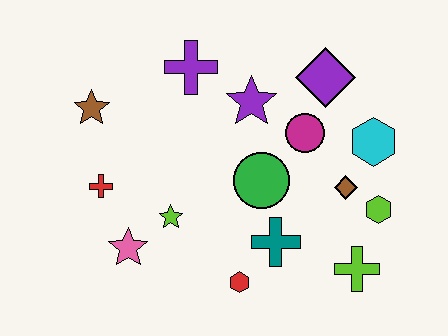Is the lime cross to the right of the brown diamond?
Yes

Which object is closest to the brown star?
The red cross is closest to the brown star.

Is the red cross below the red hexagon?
No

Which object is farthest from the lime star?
The cyan hexagon is farthest from the lime star.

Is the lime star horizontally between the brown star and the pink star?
No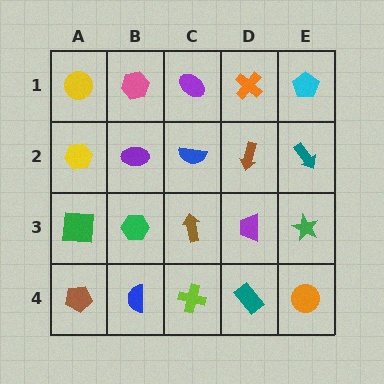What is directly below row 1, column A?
A yellow hexagon.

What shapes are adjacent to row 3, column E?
A teal arrow (row 2, column E), an orange circle (row 4, column E), a purple trapezoid (row 3, column D).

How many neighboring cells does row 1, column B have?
3.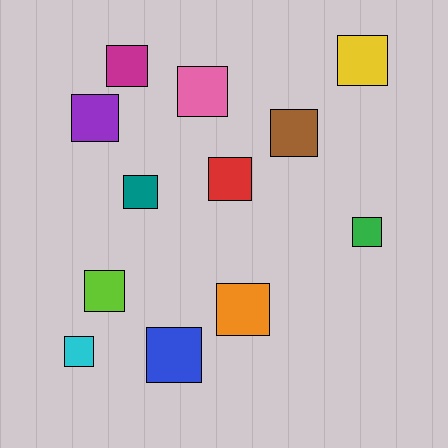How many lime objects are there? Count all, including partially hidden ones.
There is 1 lime object.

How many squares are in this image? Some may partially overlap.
There are 12 squares.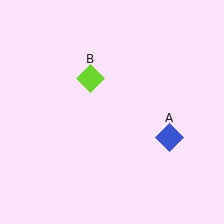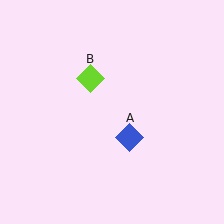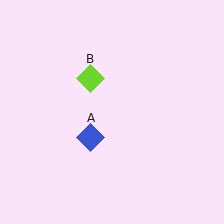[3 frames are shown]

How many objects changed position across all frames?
1 object changed position: blue diamond (object A).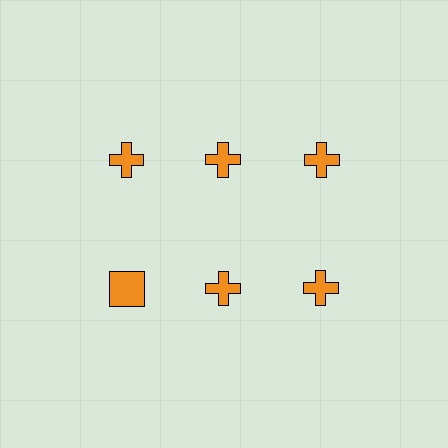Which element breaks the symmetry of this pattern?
The orange square in the second row, leftmost column breaks the symmetry. All other shapes are orange crosses.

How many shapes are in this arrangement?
There are 6 shapes arranged in a grid pattern.